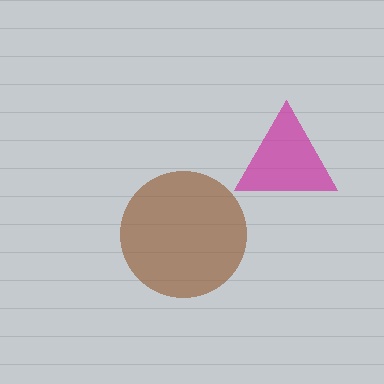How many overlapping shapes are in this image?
There are 2 overlapping shapes in the image.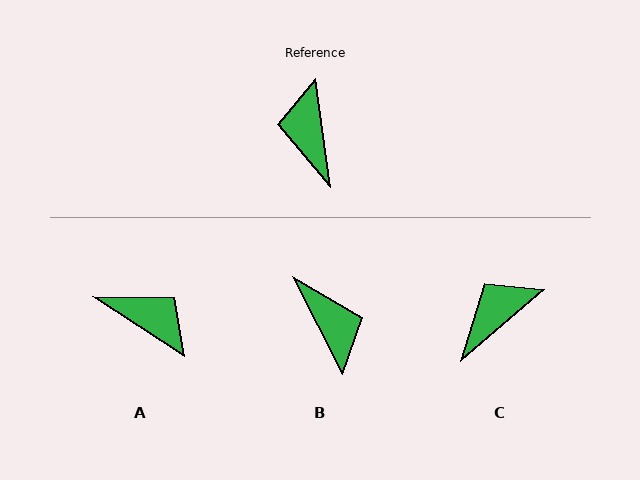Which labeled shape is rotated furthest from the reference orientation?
B, about 161 degrees away.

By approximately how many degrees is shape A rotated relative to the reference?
Approximately 131 degrees clockwise.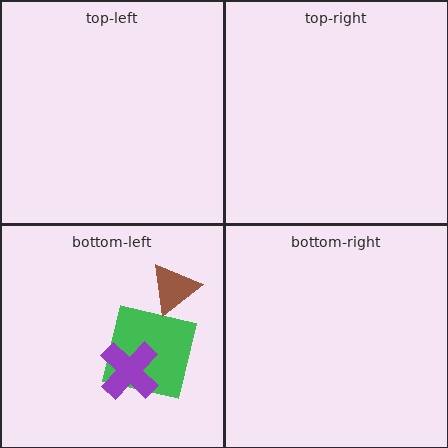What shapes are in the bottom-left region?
The green square, the brown triangle, the purple cross.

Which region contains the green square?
The bottom-left region.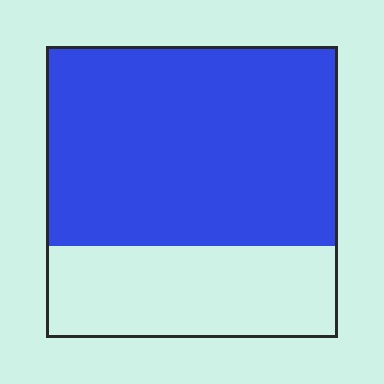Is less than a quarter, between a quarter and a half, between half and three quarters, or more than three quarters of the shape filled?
Between half and three quarters.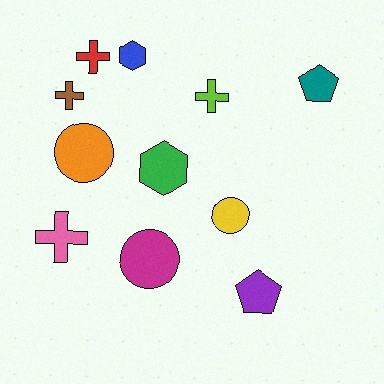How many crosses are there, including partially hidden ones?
There are 4 crosses.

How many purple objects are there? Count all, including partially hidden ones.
There is 1 purple object.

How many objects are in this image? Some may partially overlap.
There are 11 objects.